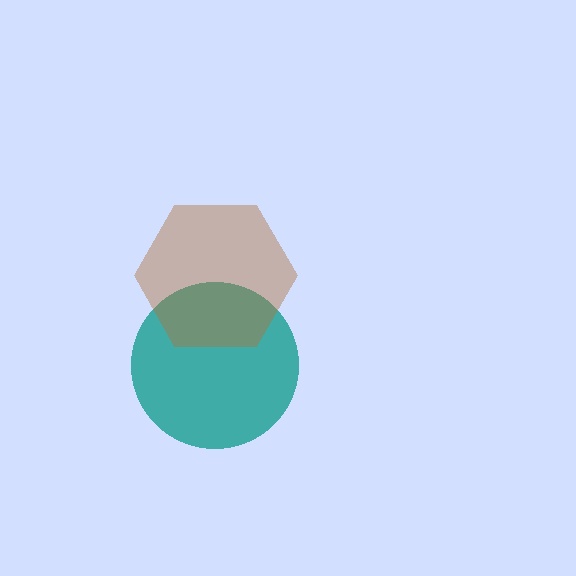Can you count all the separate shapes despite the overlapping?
Yes, there are 2 separate shapes.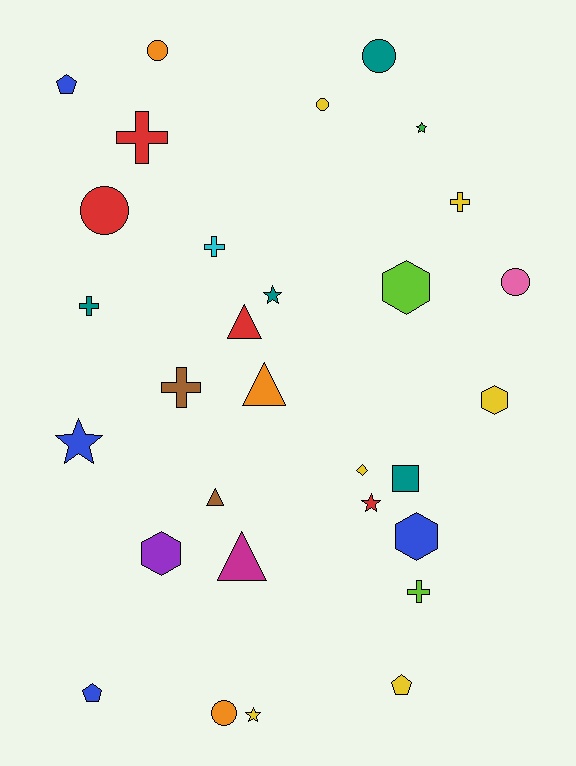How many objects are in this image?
There are 30 objects.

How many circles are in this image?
There are 6 circles.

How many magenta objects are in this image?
There is 1 magenta object.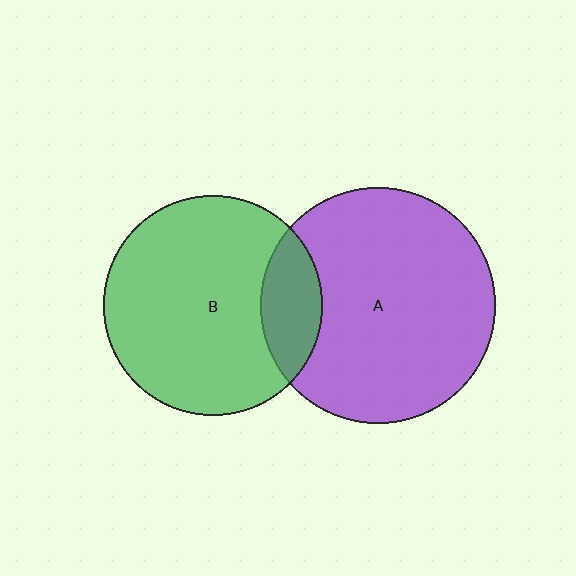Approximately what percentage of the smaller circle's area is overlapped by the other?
Approximately 20%.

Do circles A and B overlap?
Yes.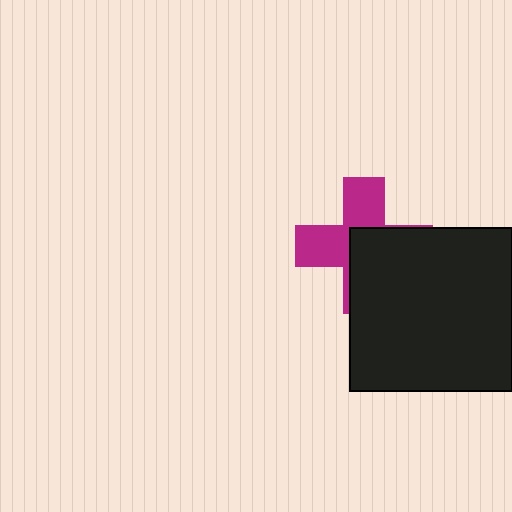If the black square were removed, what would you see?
You would see the complete magenta cross.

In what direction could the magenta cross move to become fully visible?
The magenta cross could move toward the upper-left. That would shift it out from behind the black square entirely.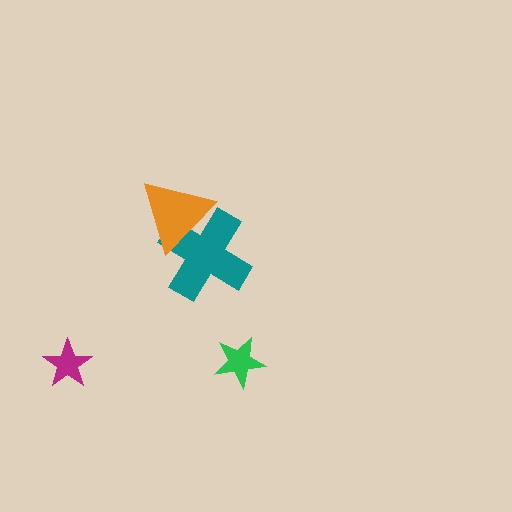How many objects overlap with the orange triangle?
1 object overlaps with the orange triangle.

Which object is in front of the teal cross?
The orange triangle is in front of the teal cross.